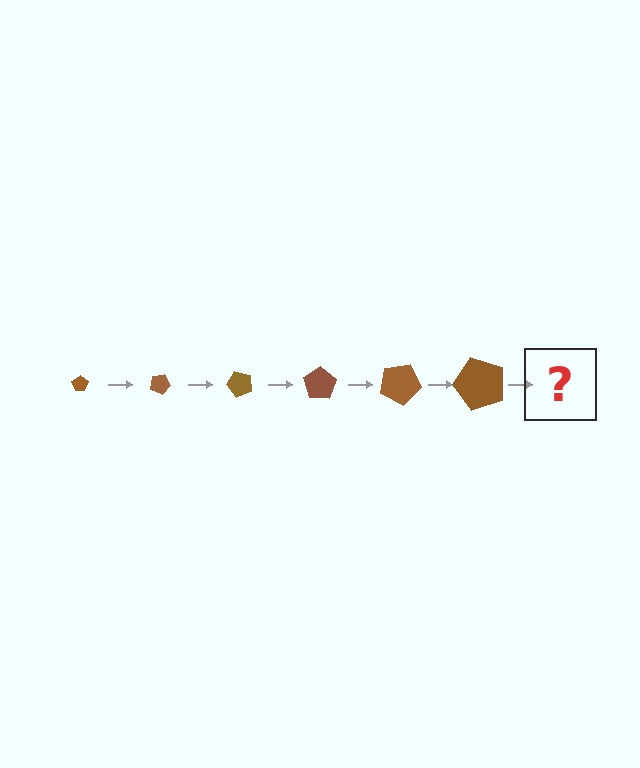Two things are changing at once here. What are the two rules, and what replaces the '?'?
The two rules are that the pentagon grows larger each step and it rotates 25 degrees each step. The '?' should be a pentagon, larger than the previous one and rotated 150 degrees from the start.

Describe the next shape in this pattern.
It should be a pentagon, larger than the previous one and rotated 150 degrees from the start.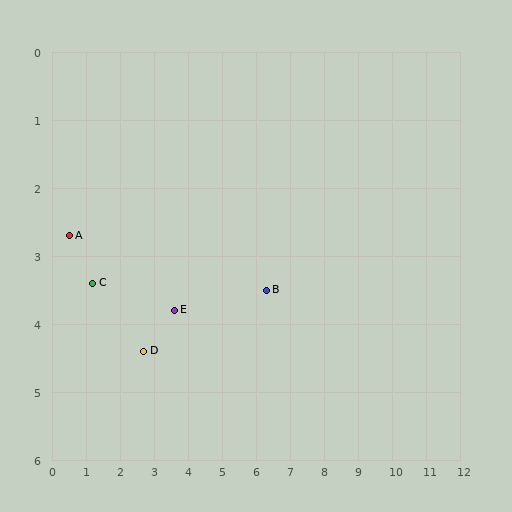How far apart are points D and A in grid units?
Points D and A are about 2.8 grid units apart.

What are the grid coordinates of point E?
Point E is at approximately (3.6, 3.8).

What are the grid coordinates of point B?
Point B is at approximately (6.3, 3.5).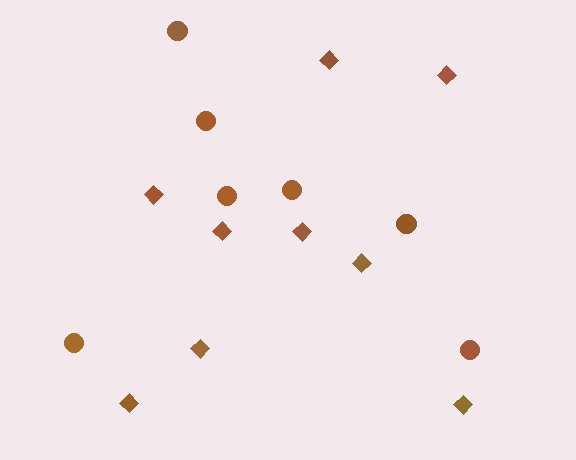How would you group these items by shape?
There are 2 groups: one group of circles (7) and one group of diamonds (9).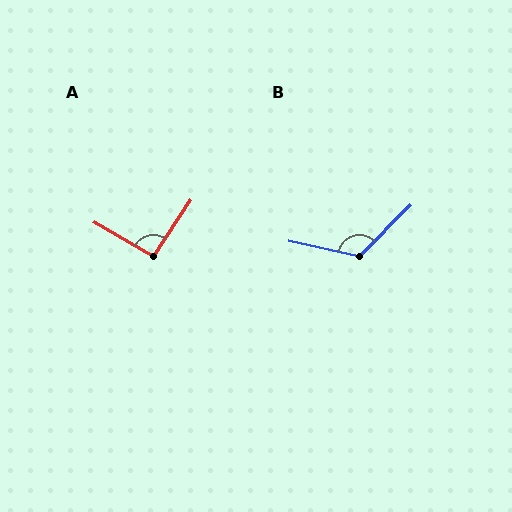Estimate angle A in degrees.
Approximately 94 degrees.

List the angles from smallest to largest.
A (94°), B (123°).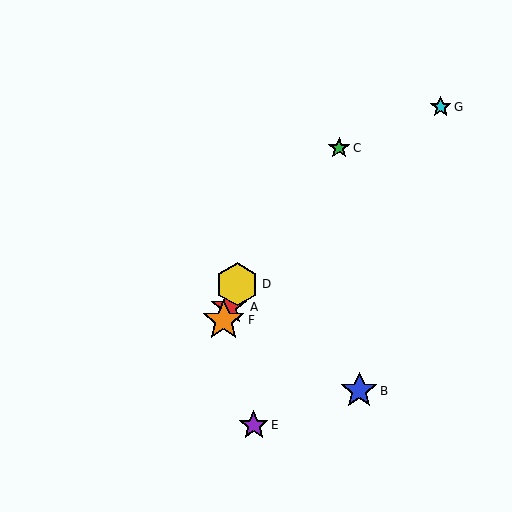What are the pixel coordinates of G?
Object G is at (441, 107).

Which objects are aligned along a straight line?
Objects A, D, F are aligned along a straight line.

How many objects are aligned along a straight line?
3 objects (A, D, F) are aligned along a straight line.